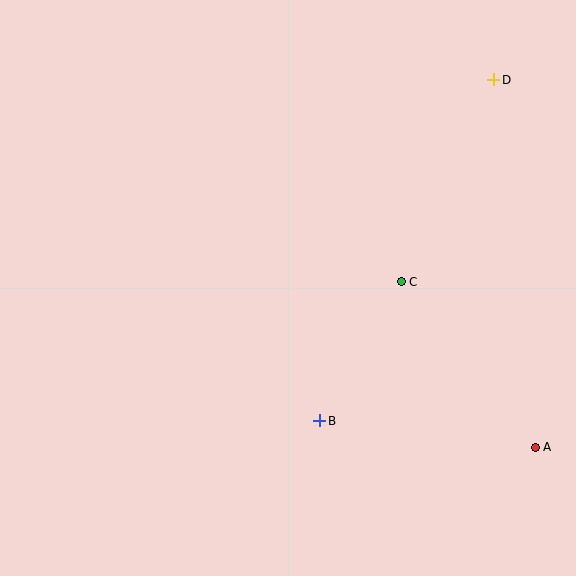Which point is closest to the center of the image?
Point C at (401, 282) is closest to the center.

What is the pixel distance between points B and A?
The distance between B and A is 217 pixels.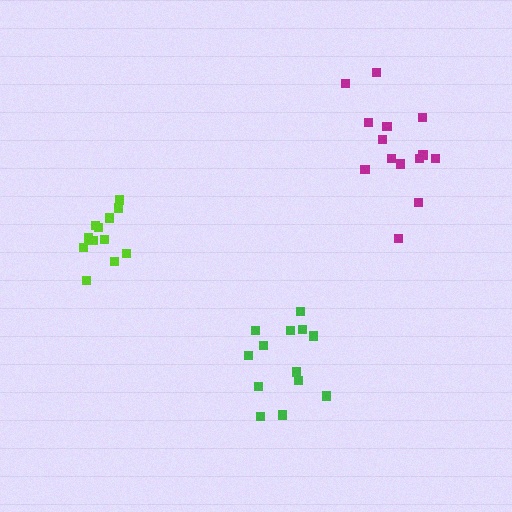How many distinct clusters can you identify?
There are 3 distinct clusters.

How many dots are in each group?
Group 1: 12 dots, Group 2: 14 dots, Group 3: 13 dots (39 total).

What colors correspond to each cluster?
The clusters are colored: lime, magenta, green.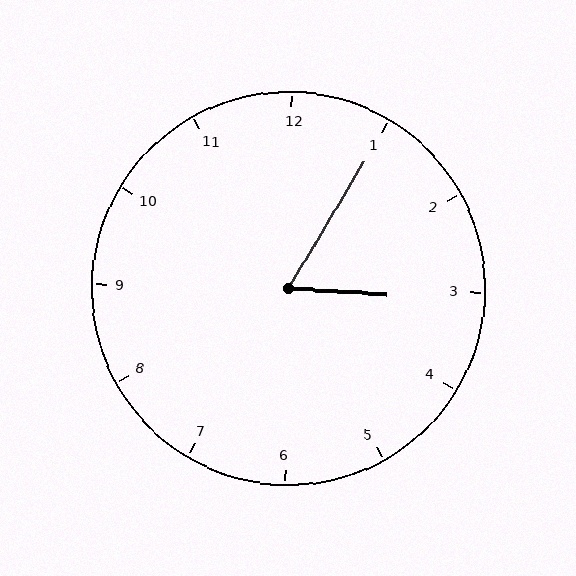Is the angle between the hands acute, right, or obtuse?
It is acute.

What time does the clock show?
3:05.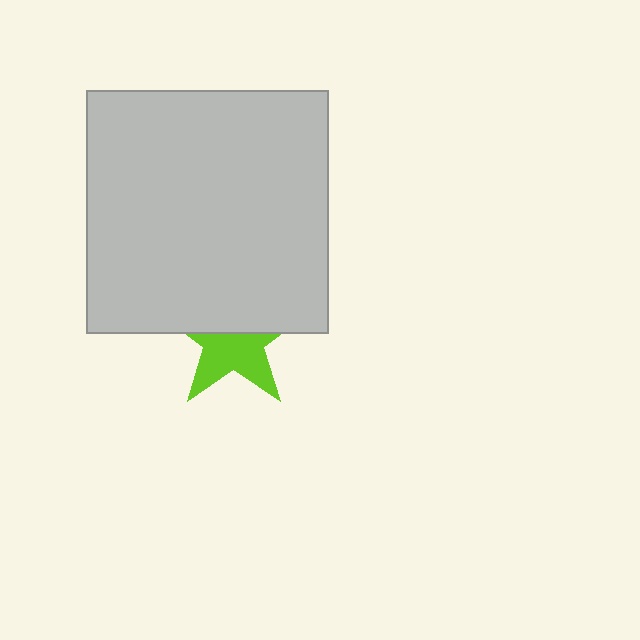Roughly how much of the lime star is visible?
About half of it is visible (roughly 52%).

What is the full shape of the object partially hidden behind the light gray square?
The partially hidden object is a lime star.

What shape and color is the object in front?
The object in front is a light gray square.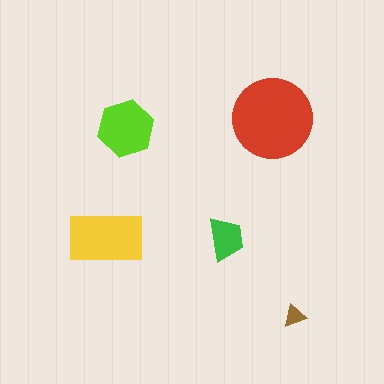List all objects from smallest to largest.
The brown triangle, the green trapezoid, the lime hexagon, the yellow rectangle, the red circle.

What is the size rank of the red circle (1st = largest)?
1st.